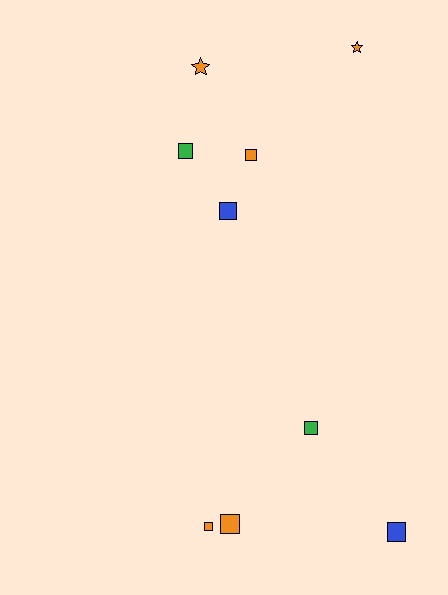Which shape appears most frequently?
Square, with 7 objects.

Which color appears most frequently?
Orange, with 5 objects.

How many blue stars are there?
There are no blue stars.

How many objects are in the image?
There are 9 objects.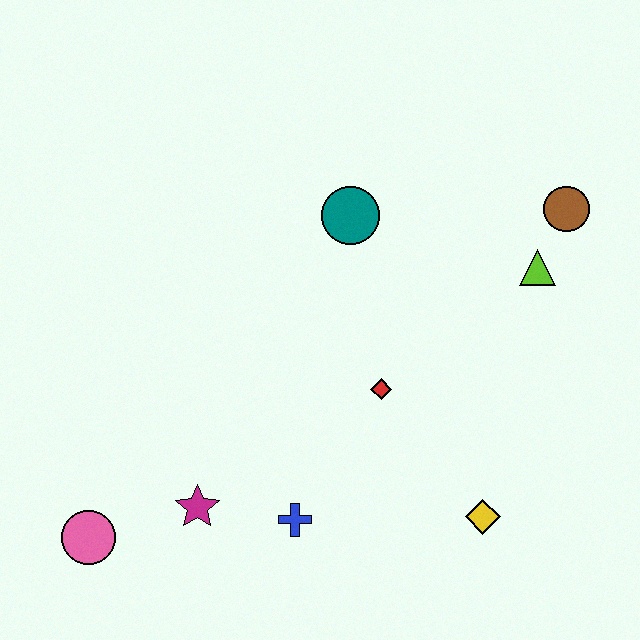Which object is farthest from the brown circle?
The pink circle is farthest from the brown circle.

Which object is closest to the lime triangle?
The brown circle is closest to the lime triangle.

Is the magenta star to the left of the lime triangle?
Yes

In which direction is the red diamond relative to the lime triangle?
The red diamond is to the left of the lime triangle.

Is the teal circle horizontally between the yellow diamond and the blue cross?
Yes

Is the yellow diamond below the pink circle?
No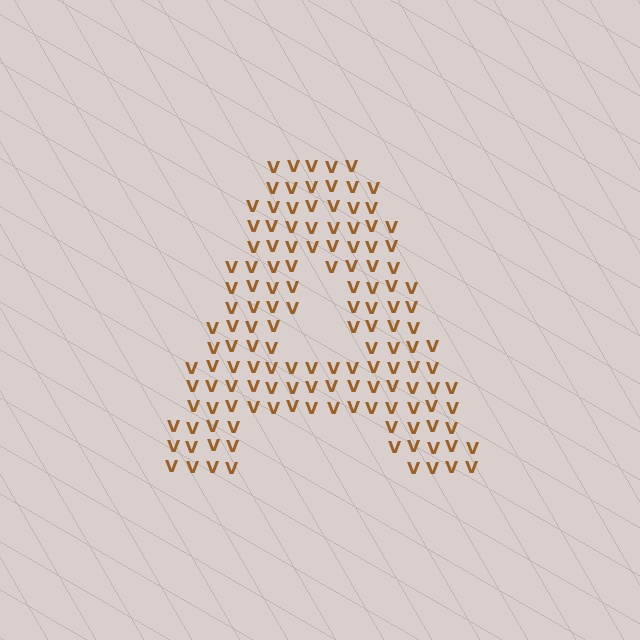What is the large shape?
The large shape is the letter A.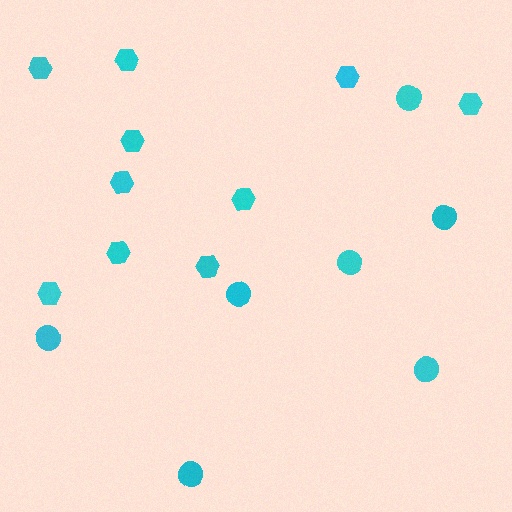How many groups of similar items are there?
There are 2 groups: one group of circles (7) and one group of hexagons (10).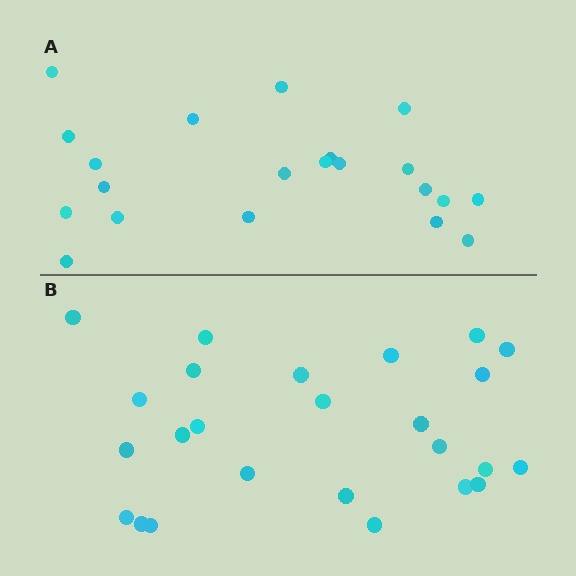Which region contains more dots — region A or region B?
Region B (the bottom region) has more dots.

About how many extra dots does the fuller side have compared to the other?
Region B has about 4 more dots than region A.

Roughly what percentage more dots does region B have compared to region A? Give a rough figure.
About 20% more.